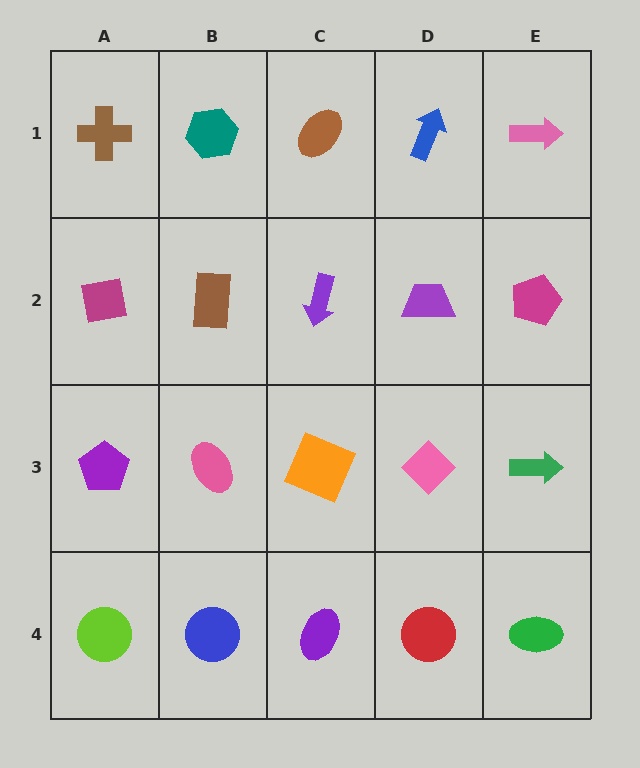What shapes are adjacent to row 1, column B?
A brown rectangle (row 2, column B), a brown cross (row 1, column A), a brown ellipse (row 1, column C).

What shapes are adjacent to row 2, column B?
A teal hexagon (row 1, column B), a pink ellipse (row 3, column B), a magenta square (row 2, column A), a purple arrow (row 2, column C).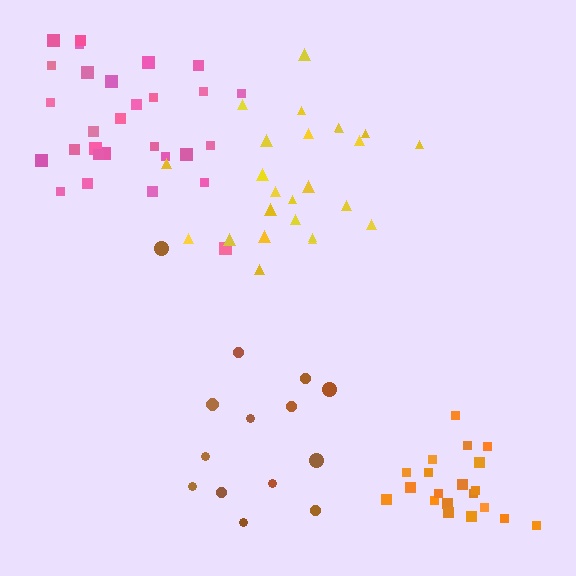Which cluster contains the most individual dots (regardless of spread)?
Pink (29).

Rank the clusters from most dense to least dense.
orange, pink, yellow, brown.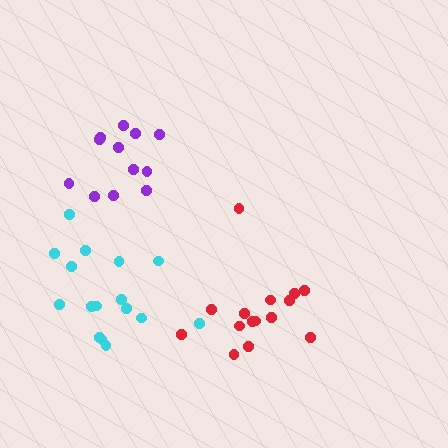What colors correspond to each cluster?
The clusters are colored: red, purple, cyan.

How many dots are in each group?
Group 1: 15 dots, Group 2: 12 dots, Group 3: 16 dots (43 total).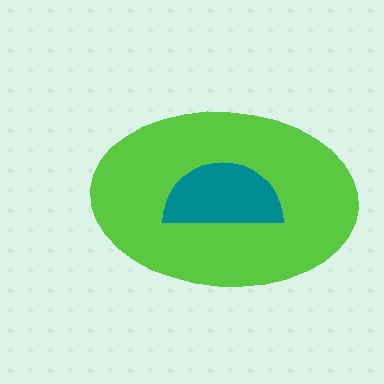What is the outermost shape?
The lime ellipse.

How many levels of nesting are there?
2.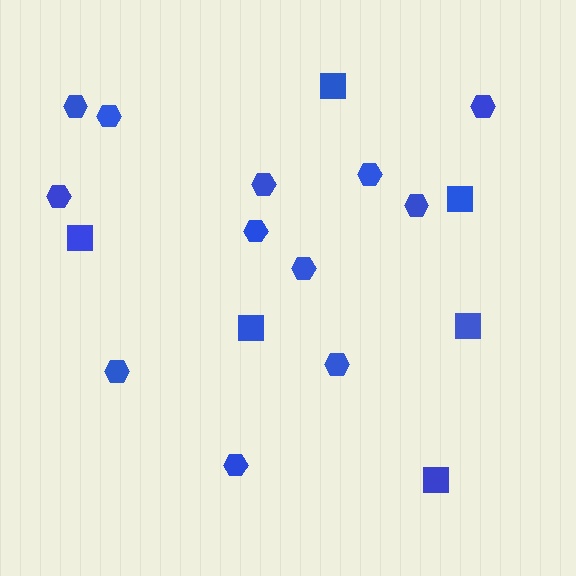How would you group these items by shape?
There are 2 groups: one group of hexagons (12) and one group of squares (6).